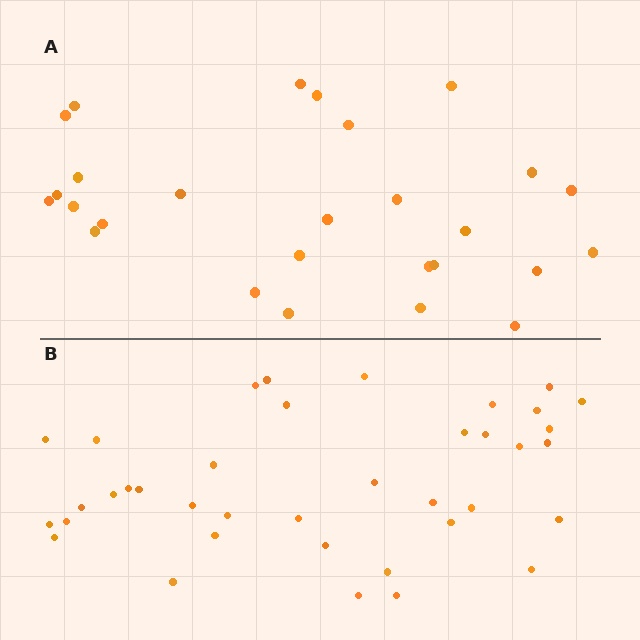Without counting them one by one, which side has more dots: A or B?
Region B (the bottom region) has more dots.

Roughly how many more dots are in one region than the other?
Region B has roughly 12 or so more dots than region A.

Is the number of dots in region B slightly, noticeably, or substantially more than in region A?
Region B has noticeably more, but not dramatically so. The ratio is roughly 1.4 to 1.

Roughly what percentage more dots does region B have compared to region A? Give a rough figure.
About 40% more.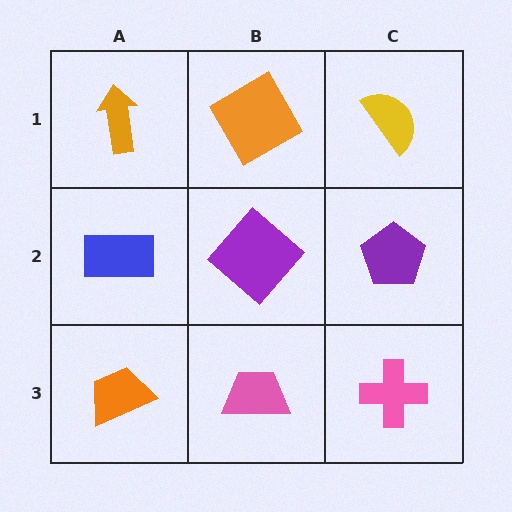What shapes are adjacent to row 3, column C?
A purple pentagon (row 2, column C), a pink trapezoid (row 3, column B).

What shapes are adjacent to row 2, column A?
An orange arrow (row 1, column A), an orange trapezoid (row 3, column A), a purple diamond (row 2, column B).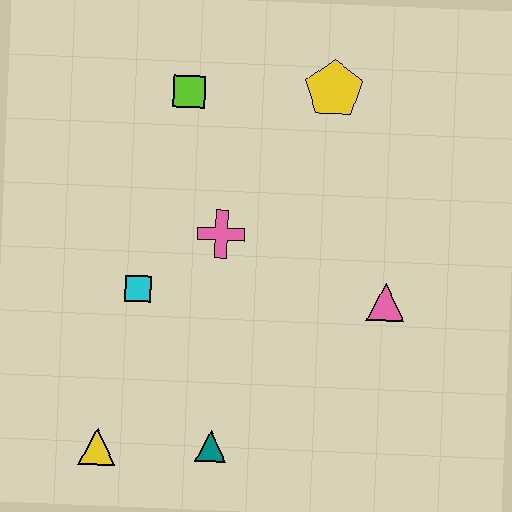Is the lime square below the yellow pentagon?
Yes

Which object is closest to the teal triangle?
The yellow triangle is closest to the teal triangle.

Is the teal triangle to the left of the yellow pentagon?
Yes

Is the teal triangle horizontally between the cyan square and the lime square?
No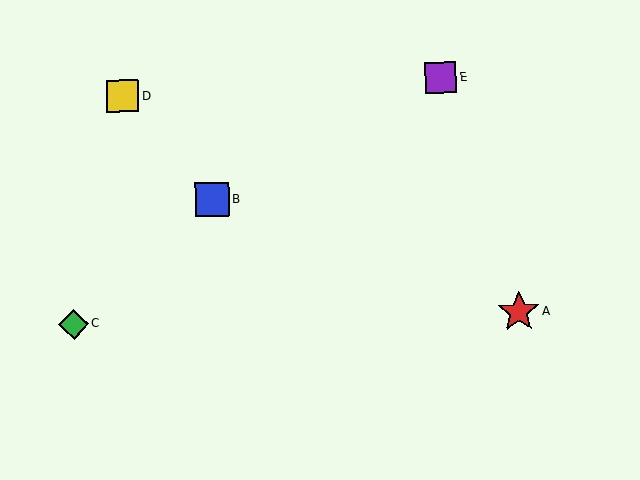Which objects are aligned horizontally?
Objects A, C are aligned horizontally.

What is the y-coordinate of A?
Object A is at y≈312.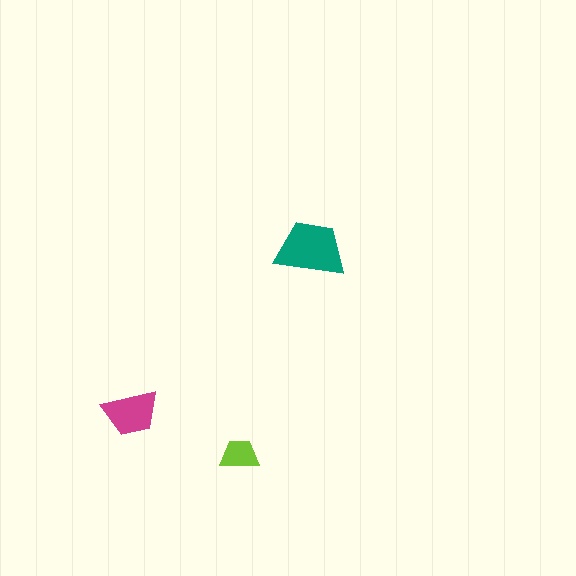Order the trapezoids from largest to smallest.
the teal one, the magenta one, the lime one.